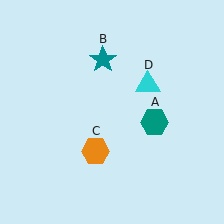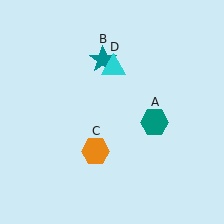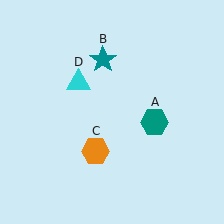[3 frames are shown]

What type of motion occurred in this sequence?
The cyan triangle (object D) rotated counterclockwise around the center of the scene.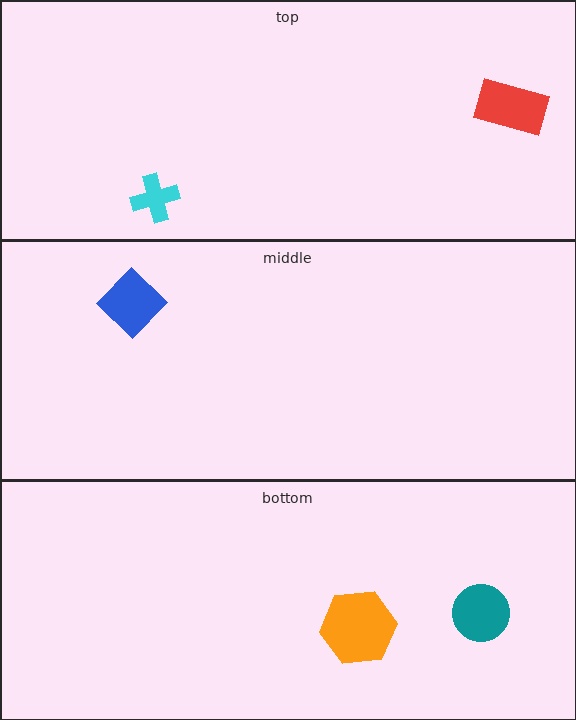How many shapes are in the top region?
2.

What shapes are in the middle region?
The blue diamond.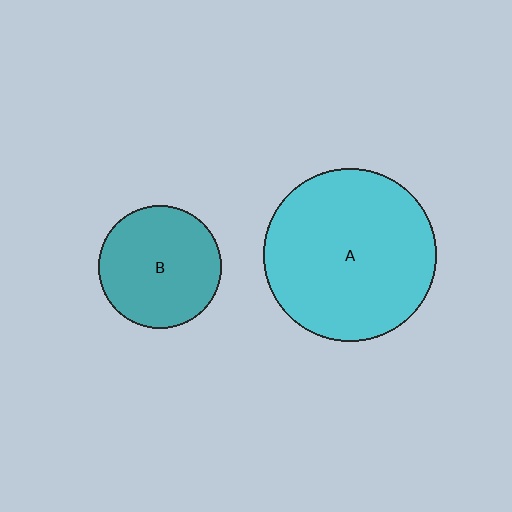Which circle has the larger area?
Circle A (cyan).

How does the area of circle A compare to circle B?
Approximately 2.0 times.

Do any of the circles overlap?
No, none of the circles overlap.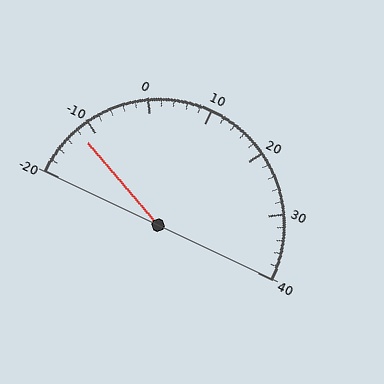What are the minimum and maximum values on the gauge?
The gauge ranges from -20 to 40.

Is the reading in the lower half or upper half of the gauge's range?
The reading is in the lower half of the range (-20 to 40).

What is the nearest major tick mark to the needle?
The nearest major tick mark is -10.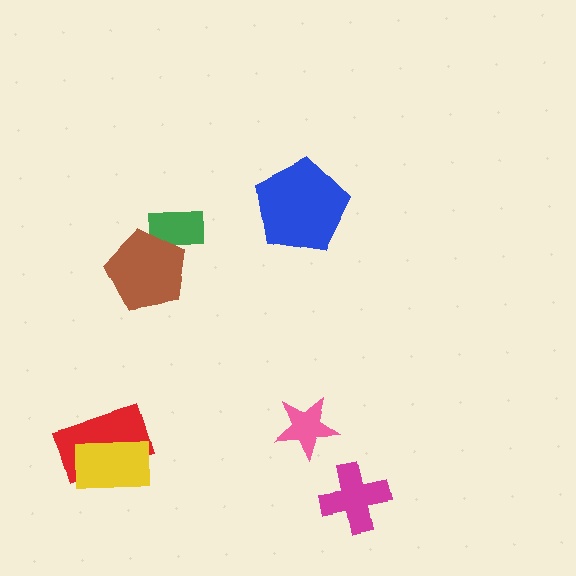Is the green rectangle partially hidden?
Yes, it is partially covered by another shape.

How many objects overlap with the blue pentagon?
0 objects overlap with the blue pentagon.